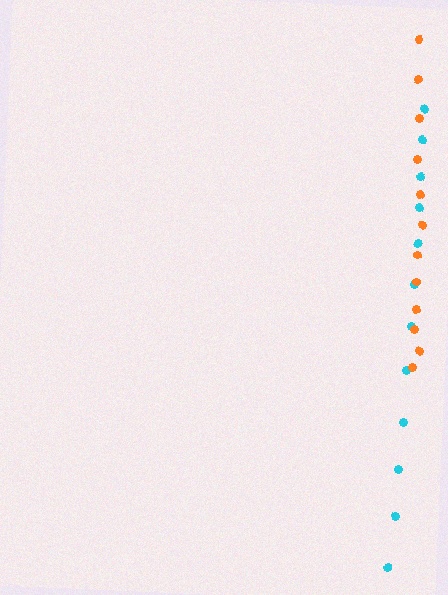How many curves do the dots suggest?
There are 2 distinct paths.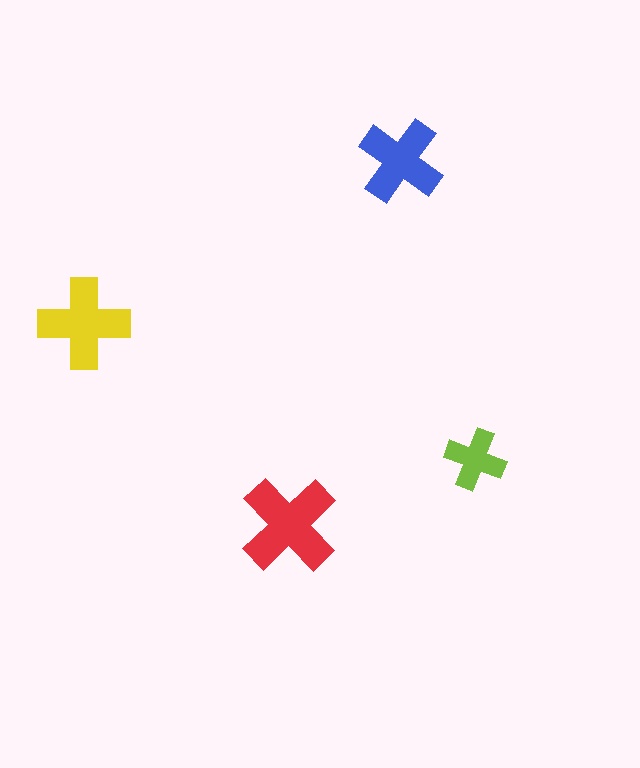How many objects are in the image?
There are 4 objects in the image.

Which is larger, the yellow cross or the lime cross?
The yellow one.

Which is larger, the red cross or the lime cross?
The red one.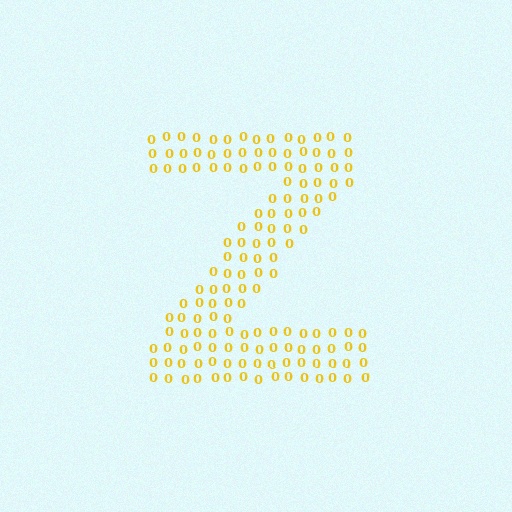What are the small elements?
The small elements are digit 0's.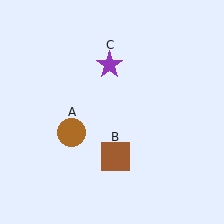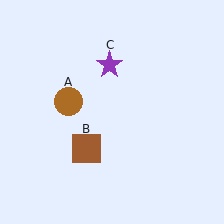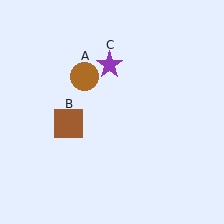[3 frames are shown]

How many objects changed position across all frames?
2 objects changed position: brown circle (object A), brown square (object B).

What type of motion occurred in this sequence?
The brown circle (object A), brown square (object B) rotated clockwise around the center of the scene.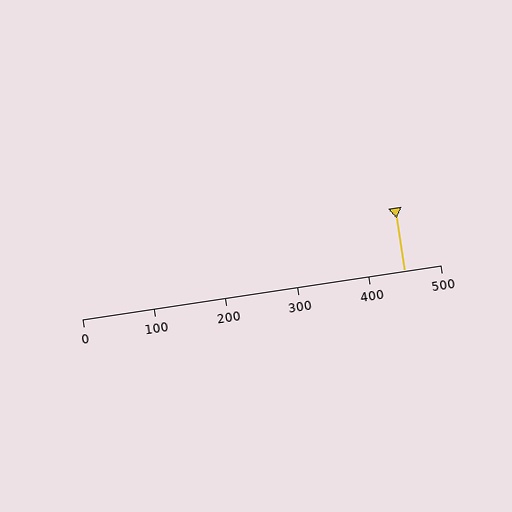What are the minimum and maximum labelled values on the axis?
The axis runs from 0 to 500.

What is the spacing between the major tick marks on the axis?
The major ticks are spaced 100 apart.